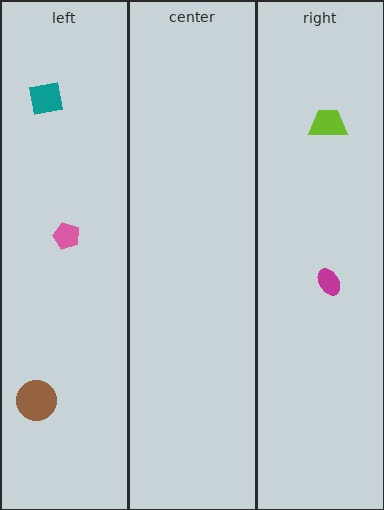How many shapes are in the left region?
3.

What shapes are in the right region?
The lime trapezoid, the magenta ellipse.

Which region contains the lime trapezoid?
The right region.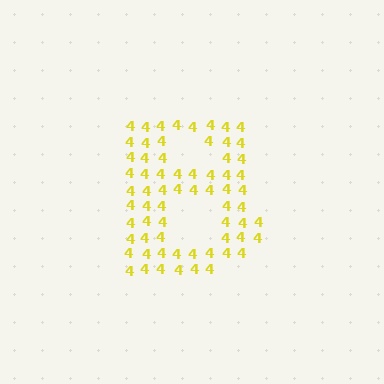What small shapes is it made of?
It is made of small digit 4's.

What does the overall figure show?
The overall figure shows the letter B.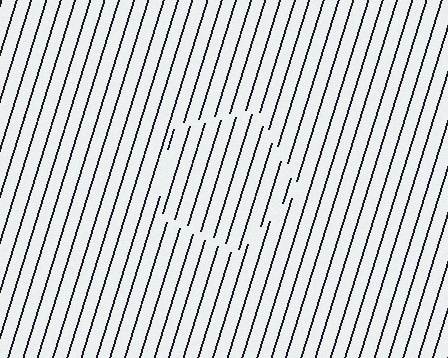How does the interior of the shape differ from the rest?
The interior of the shape contains the same grating, shifted by half a period — the contour is defined by the phase discontinuity where line-ends from the inner and outer gratings abut.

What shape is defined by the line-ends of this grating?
An illusory pentagon. The interior of the shape contains the same grating, shifted by half a period — the contour is defined by the phase discontinuity where line-ends from the inner and outer gratings abut.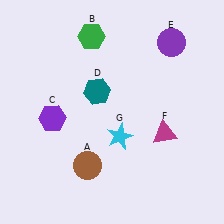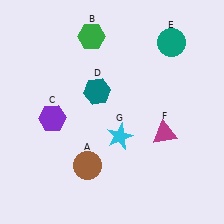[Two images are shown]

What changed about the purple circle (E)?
In Image 1, E is purple. In Image 2, it changed to teal.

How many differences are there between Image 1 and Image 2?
There is 1 difference between the two images.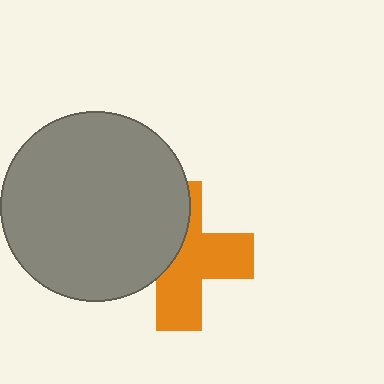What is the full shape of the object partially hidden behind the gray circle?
The partially hidden object is an orange cross.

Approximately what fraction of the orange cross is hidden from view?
Roughly 43% of the orange cross is hidden behind the gray circle.